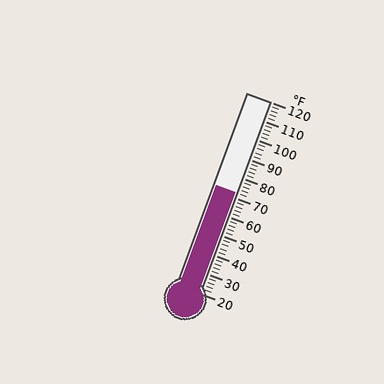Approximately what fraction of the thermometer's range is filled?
The thermometer is filled to approximately 50% of its range.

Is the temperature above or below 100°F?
The temperature is below 100°F.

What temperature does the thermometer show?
The thermometer shows approximately 72°F.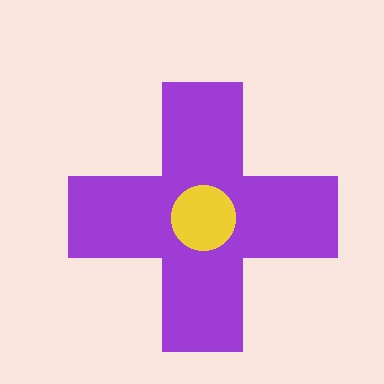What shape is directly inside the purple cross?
The yellow circle.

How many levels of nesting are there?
2.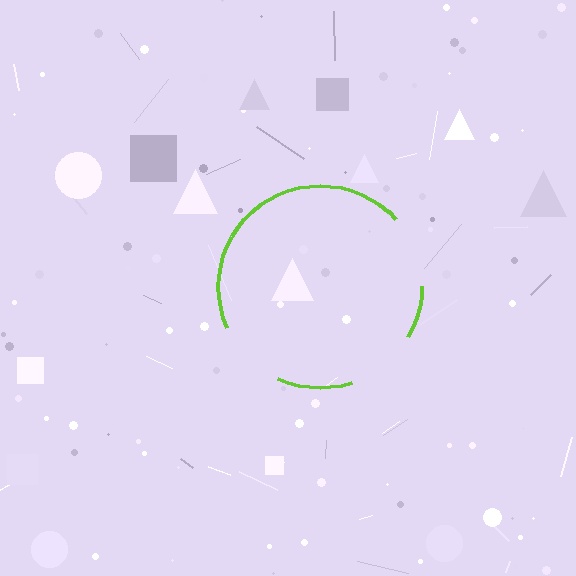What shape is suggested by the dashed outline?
The dashed outline suggests a circle.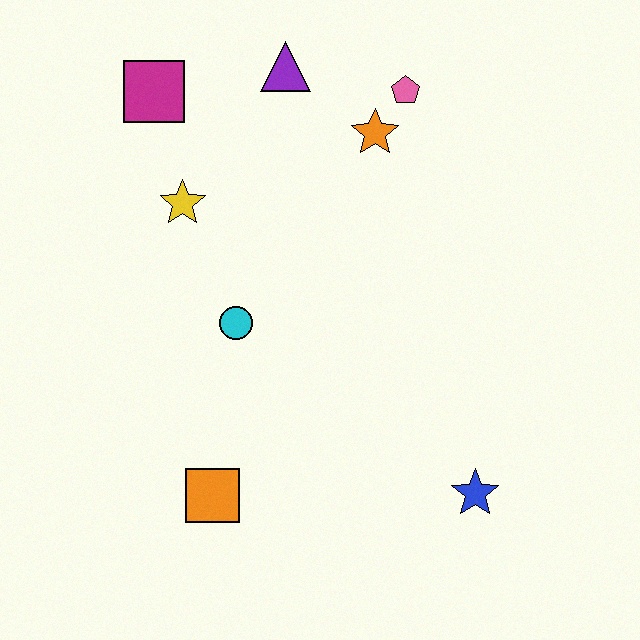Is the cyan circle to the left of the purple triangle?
Yes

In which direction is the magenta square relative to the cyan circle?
The magenta square is above the cyan circle.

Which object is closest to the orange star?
The pink pentagon is closest to the orange star.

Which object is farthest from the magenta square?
The blue star is farthest from the magenta square.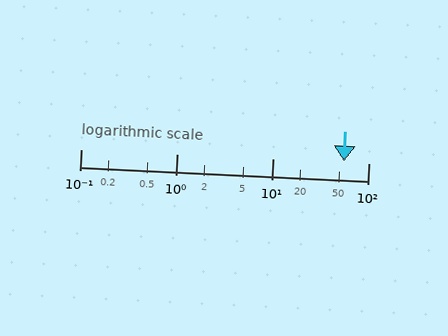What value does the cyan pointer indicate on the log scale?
The pointer indicates approximately 55.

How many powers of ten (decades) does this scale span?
The scale spans 3 decades, from 0.1 to 100.